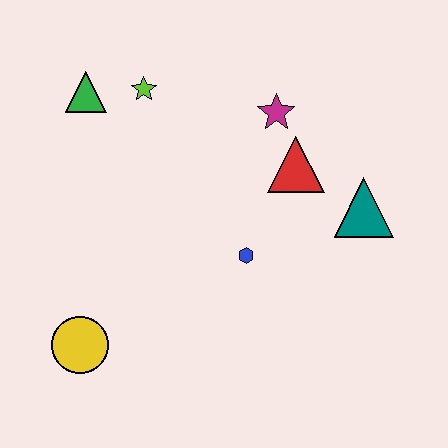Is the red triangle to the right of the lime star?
Yes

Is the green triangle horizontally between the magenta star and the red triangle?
No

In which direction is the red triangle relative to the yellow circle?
The red triangle is to the right of the yellow circle.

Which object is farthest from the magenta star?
The yellow circle is farthest from the magenta star.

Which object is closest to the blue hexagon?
The red triangle is closest to the blue hexagon.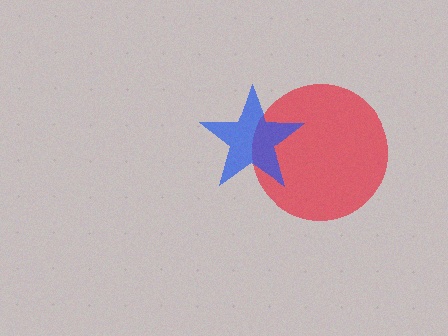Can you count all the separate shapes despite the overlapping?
Yes, there are 2 separate shapes.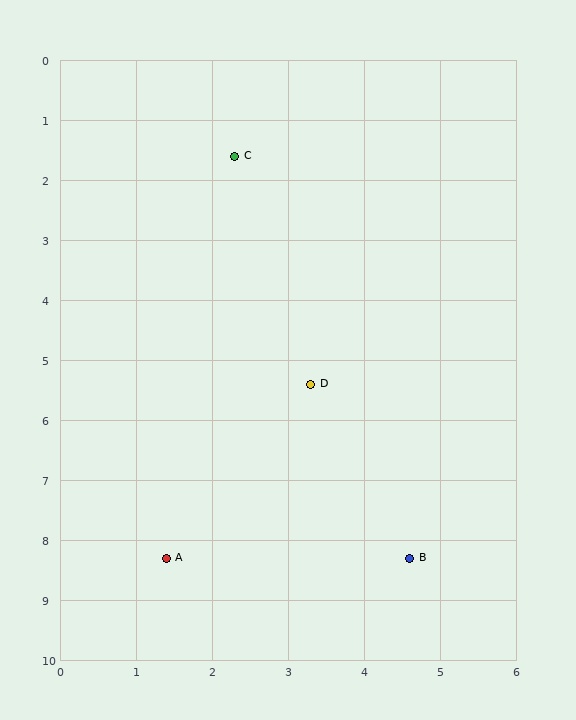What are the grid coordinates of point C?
Point C is at approximately (2.3, 1.6).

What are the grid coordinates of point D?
Point D is at approximately (3.3, 5.4).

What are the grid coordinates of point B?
Point B is at approximately (4.6, 8.3).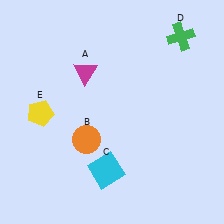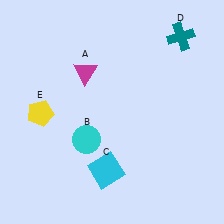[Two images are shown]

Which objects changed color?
B changed from orange to cyan. D changed from green to teal.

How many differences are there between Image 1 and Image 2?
There are 2 differences between the two images.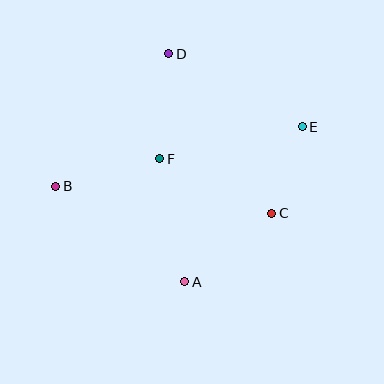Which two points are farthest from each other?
Points B and E are farthest from each other.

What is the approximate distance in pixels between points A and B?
The distance between A and B is approximately 161 pixels.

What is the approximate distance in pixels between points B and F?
The distance between B and F is approximately 108 pixels.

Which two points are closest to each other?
Points C and E are closest to each other.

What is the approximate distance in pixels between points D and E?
The distance between D and E is approximately 152 pixels.